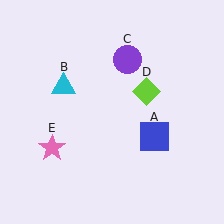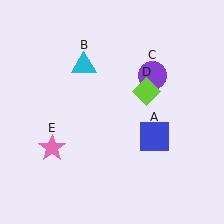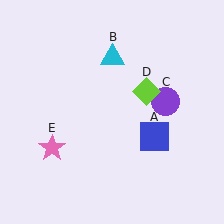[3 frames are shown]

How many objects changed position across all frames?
2 objects changed position: cyan triangle (object B), purple circle (object C).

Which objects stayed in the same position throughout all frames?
Blue square (object A) and lime diamond (object D) and pink star (object E) remained stationary.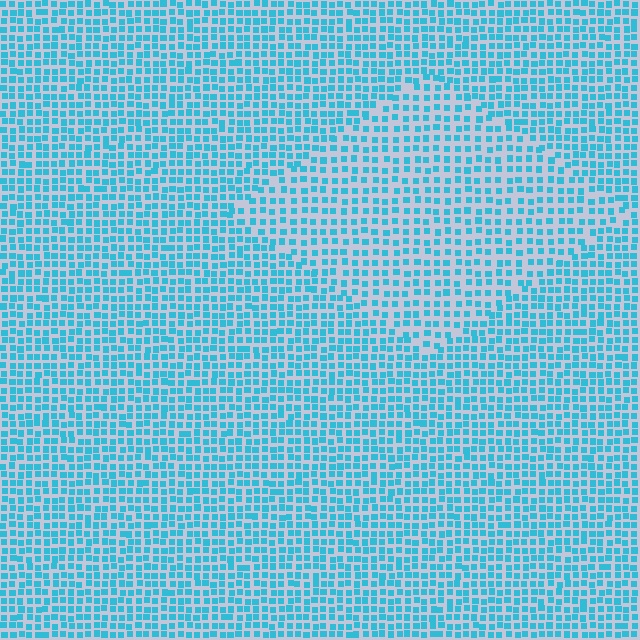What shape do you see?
I see a diamond.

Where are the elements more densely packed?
The elements are more densely packed outside the diamond boundary.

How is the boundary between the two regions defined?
The boundary is defined by a change in element density (approximately 1.5x ratio). All elements are the same color, size, and shape.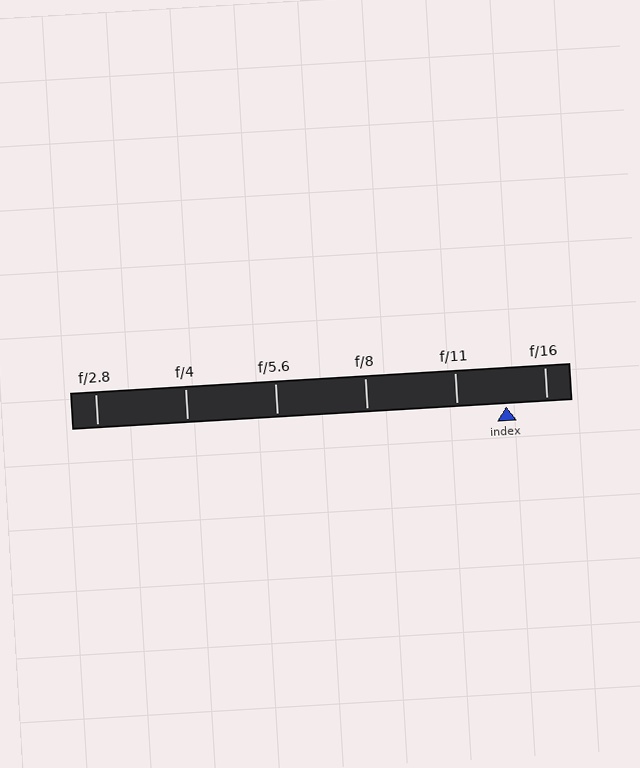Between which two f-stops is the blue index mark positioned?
The index mark is between f/11 and f/16.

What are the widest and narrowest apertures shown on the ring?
The widest aperture shown is f/2.8 and the narrowest is f/16.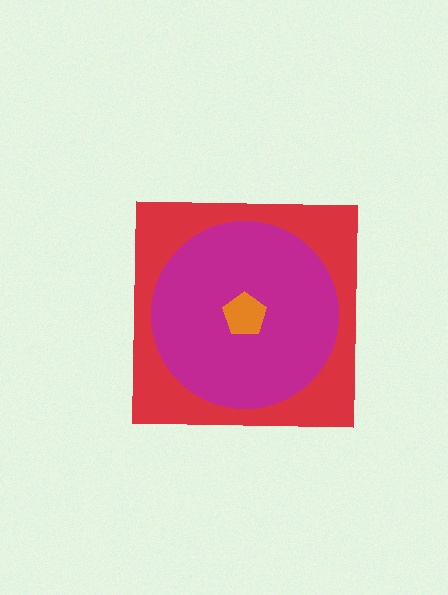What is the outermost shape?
The red square.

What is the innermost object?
The orange pentagon.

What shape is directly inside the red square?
The magenta circle.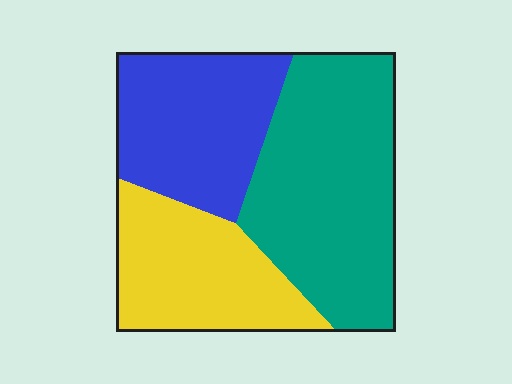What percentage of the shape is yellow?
Yellow takes up about one quarter (1/4) of the shape.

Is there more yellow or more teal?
Teal.